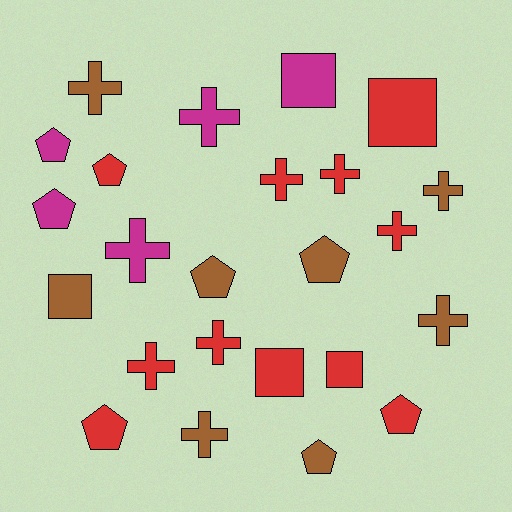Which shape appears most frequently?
Cross, with 11 objects.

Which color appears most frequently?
Red, with 11 objects.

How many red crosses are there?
There are 5 red crosses.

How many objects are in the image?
There are 24 objects.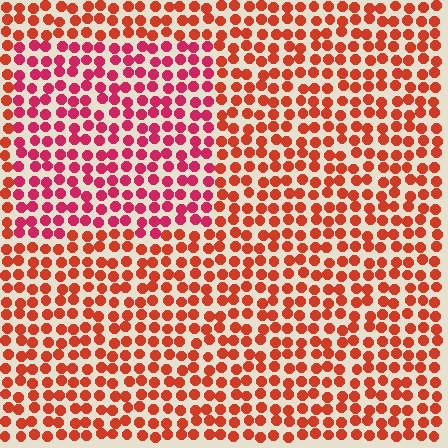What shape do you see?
I see a rectangle.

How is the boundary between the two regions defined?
The boundary is defined purely by a slight shift in hue (about 29 degrees). Spacing, size, and orientation are identical on both sides.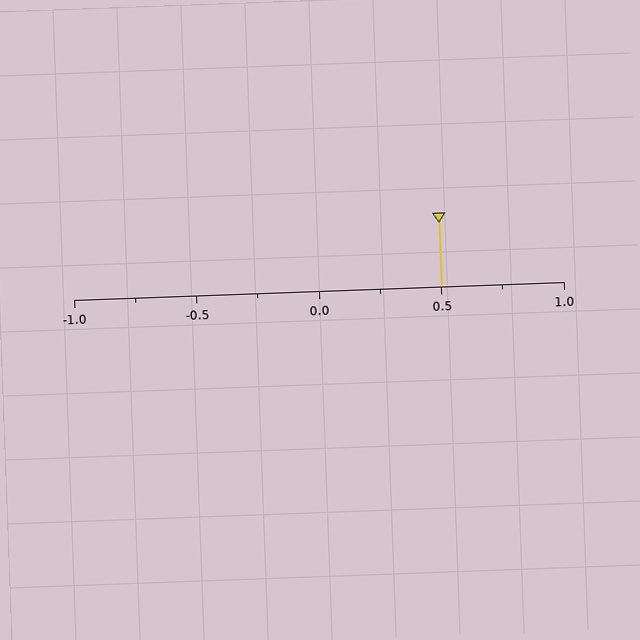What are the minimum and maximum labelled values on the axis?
The axis runs from -1.0 to 1.0.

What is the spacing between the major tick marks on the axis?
The major ticks are spaced 0.5 apart.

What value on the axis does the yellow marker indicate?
The marker indicates approximately 0.5.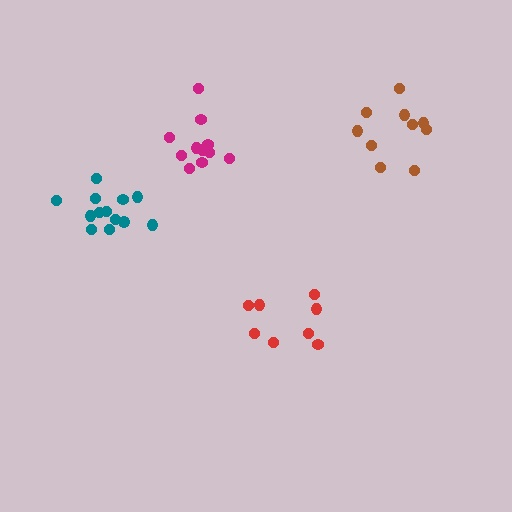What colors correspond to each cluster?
The clusters are colored: magenta, brown, red, teal.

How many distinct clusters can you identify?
There are 4 distinct clusters.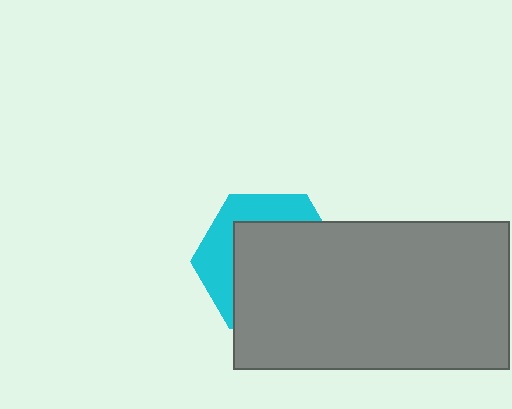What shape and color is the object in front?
The object in front is a gray rectangle.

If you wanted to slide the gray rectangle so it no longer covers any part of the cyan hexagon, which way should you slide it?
Slide it toward the lower-right — that is the most direct way to separate the two shapes.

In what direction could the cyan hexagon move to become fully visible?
The cyan hexagon could move toward the upper-left. That would shift it out from behind the gray rectangle entirely.